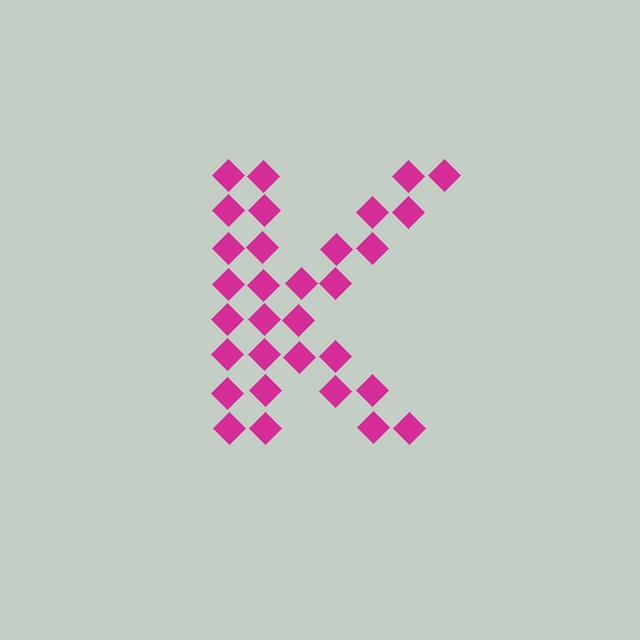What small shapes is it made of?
It is made of small diamonds.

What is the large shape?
The large shape is the letter K.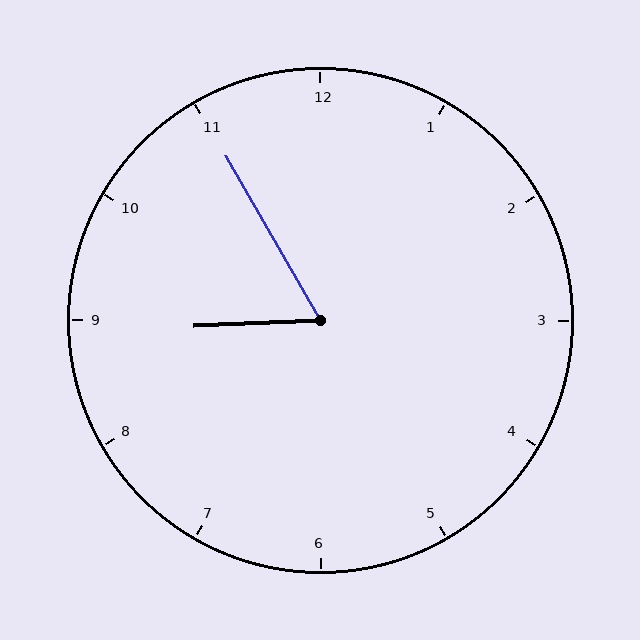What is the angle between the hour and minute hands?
Approximately 62 degrees.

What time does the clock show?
8:55.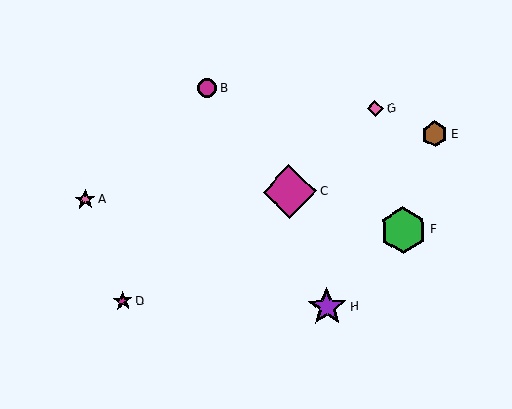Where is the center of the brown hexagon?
The center of the brown hexagon is at (435, 134).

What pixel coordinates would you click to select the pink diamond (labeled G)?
Click at (375, 108) to select the pink diamond G.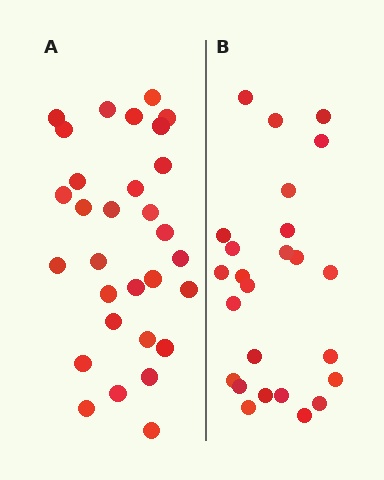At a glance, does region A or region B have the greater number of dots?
Region A (the left region) has more dots.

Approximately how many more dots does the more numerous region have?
Region A has about 5 more dots than region B.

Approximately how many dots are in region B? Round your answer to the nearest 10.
About 20 dots. (The exact count is 25, which rounds to 20.)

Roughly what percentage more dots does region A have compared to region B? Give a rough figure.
About 20% more.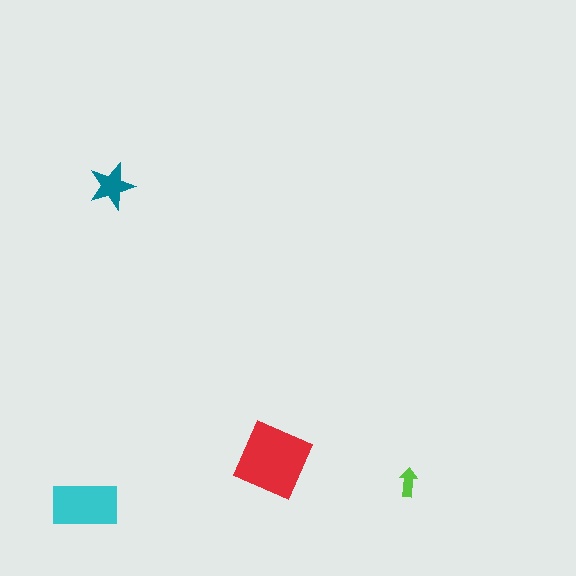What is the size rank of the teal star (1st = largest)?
3rd.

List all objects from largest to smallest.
The red diamond, the cyan rectangle, the teal star, the lime arrow.